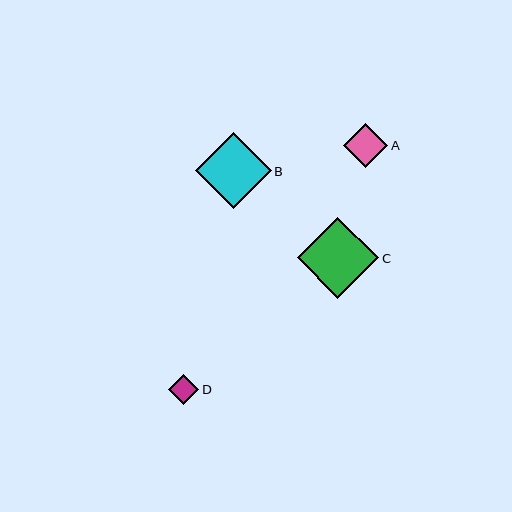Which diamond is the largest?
Diamond C is the largest with a size of approximately 81 pixels.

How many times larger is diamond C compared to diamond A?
Diamond C is approximately 1.8 times the size of diamond A.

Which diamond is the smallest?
Diamond D is the smallest with a size of approximately 30 pixels.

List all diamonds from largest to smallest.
From largest to smallest: C, B, A, D.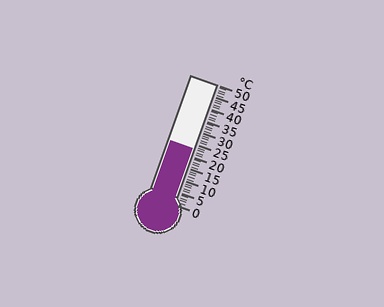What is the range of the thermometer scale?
The thermometer scale ranges from 0°C to 50°C.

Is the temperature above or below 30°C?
The temperature is below 30°C.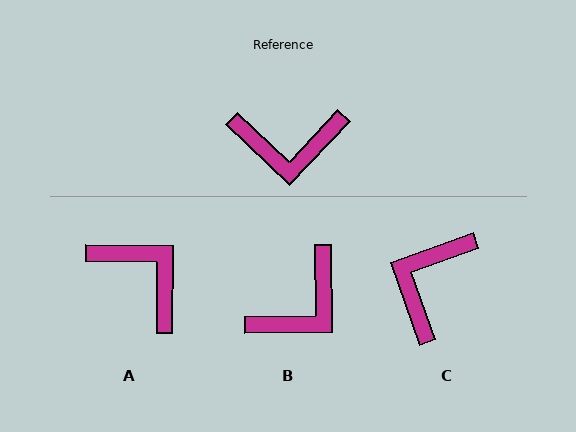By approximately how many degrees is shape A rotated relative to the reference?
Approximately 133 degrees counter-clockwise.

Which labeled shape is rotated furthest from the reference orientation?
A, about 133 degrees away.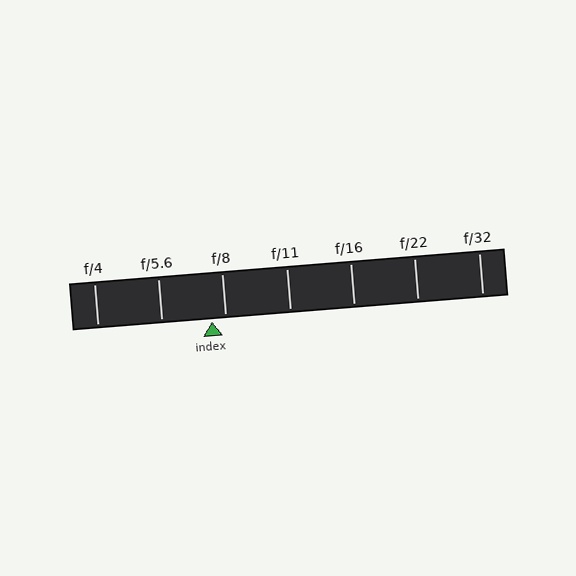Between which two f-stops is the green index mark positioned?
The index mark is between f/5.6 and f/8.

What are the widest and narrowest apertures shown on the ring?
The widest aperture shown is f/4 and the narrowest is f/32.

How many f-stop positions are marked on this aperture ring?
There are 7 f-stop positions marked.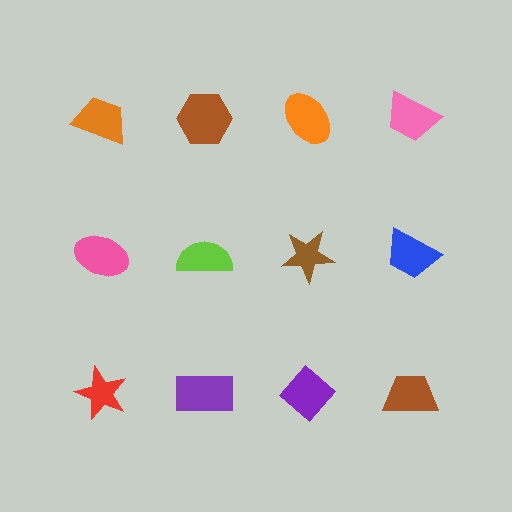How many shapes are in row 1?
4 shapes.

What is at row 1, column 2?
A brown hexagon.